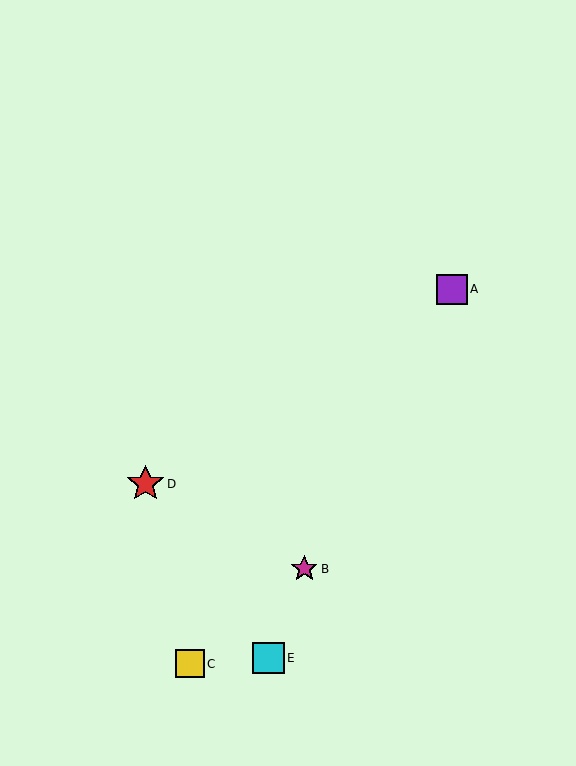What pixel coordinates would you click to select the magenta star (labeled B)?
Click at (304, 569) to select the magenta star B.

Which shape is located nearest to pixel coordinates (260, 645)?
The cyan square (labeled E) at (268, 658) is nearest to that location.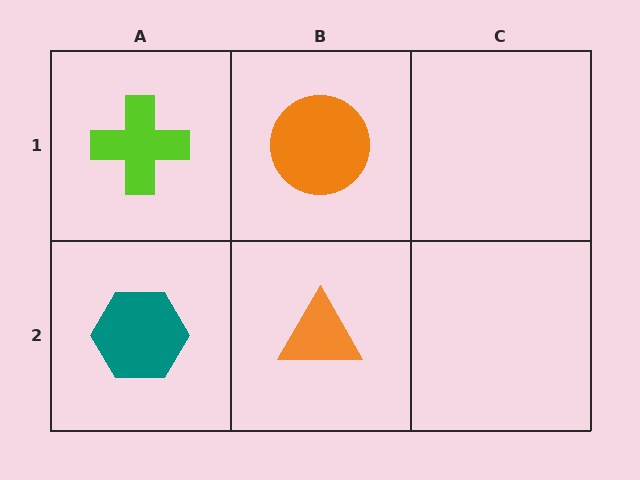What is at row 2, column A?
A teal hexagon.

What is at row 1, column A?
A lime cross.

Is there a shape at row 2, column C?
No, that cell is empty.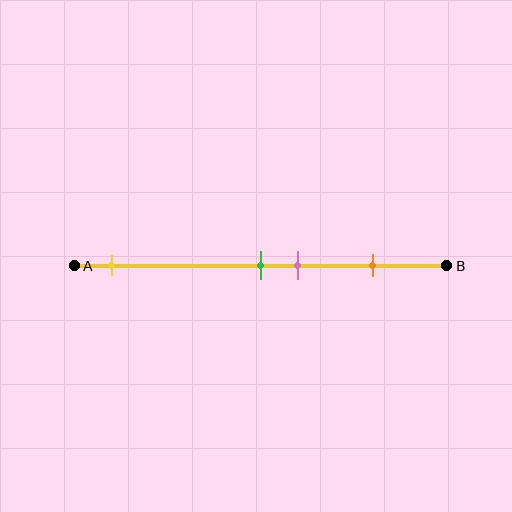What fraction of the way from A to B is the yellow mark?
The yellow mark is approximately 10% (0.1) of the way from A to B.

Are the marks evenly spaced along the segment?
No, the marks are not evenly spaced.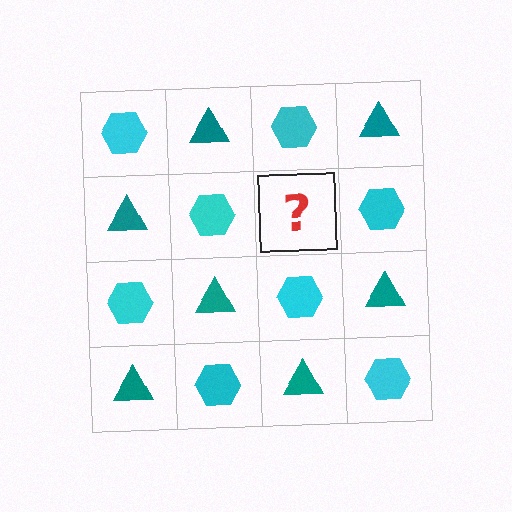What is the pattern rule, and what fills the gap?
The rule is that it alternates cyan hexagon and teal triangle in a checkerboard pattern. The gap should be filled with a teal triangle.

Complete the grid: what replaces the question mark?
The question mark should be replaced with a teal triangle.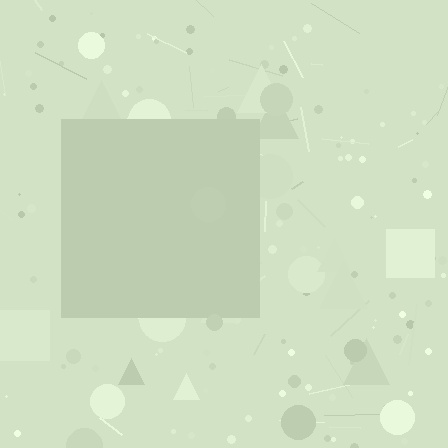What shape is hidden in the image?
A square is hidden in the image.